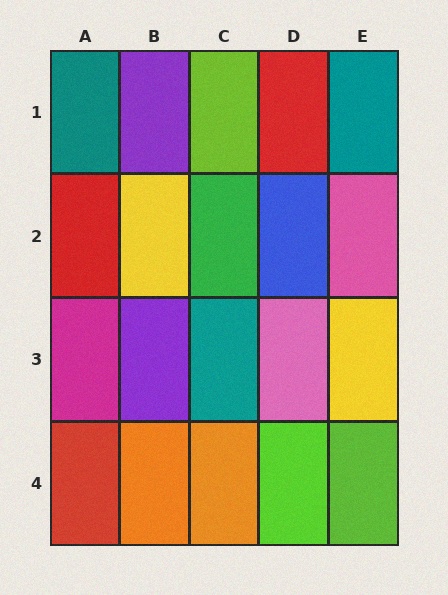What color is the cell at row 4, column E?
Lime.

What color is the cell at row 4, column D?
Lime.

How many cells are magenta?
1 cell is magenta.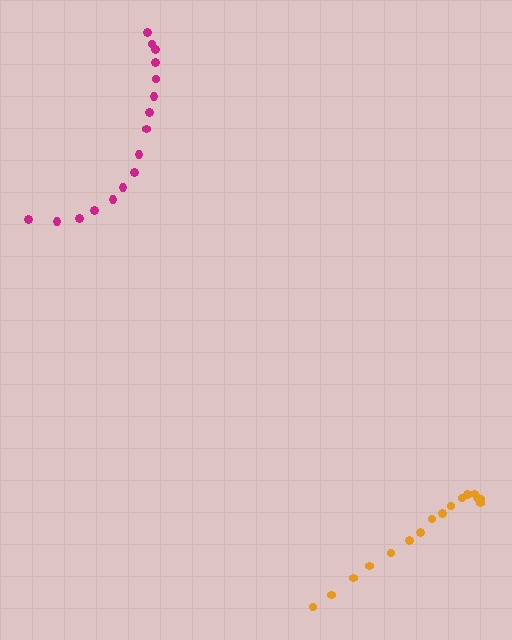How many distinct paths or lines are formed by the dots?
There are 2 distinct paths.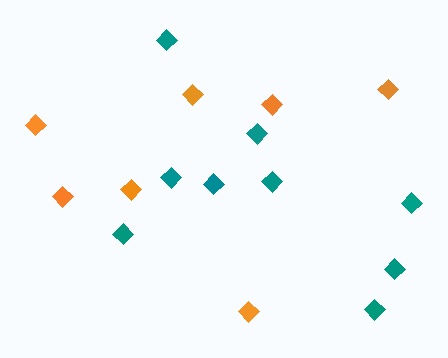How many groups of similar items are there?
There are 2 groups: one group of teal diamonds (9) and one group of orange diamonds (7).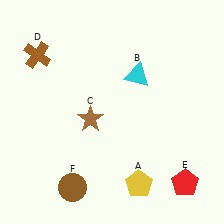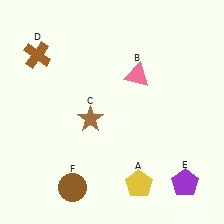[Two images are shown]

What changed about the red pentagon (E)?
In Image 1, E is red. In Image 2, it changed to purple.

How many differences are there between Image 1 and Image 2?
There are 2 differences between the two images.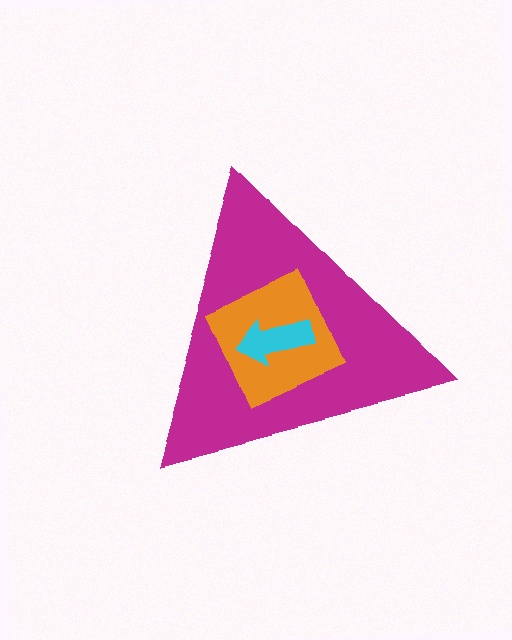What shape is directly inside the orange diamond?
The cyan arrow.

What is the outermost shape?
The magenta triangle.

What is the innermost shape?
The cyan arrow.